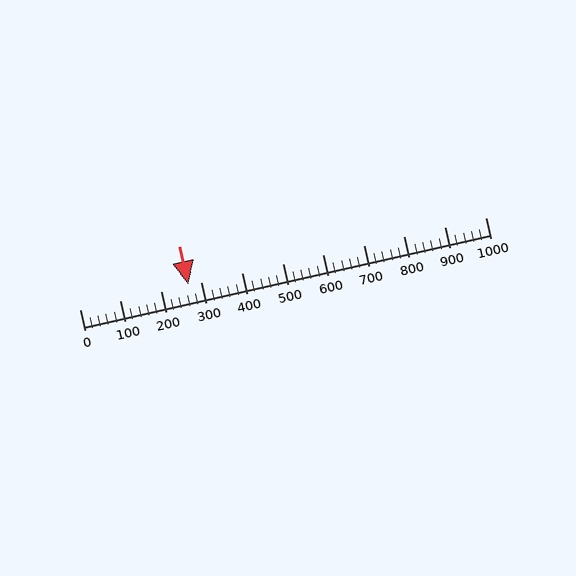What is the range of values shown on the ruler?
The ruler shows values from 0 to 1000.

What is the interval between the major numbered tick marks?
The major tick marks are spaced 100 units apart.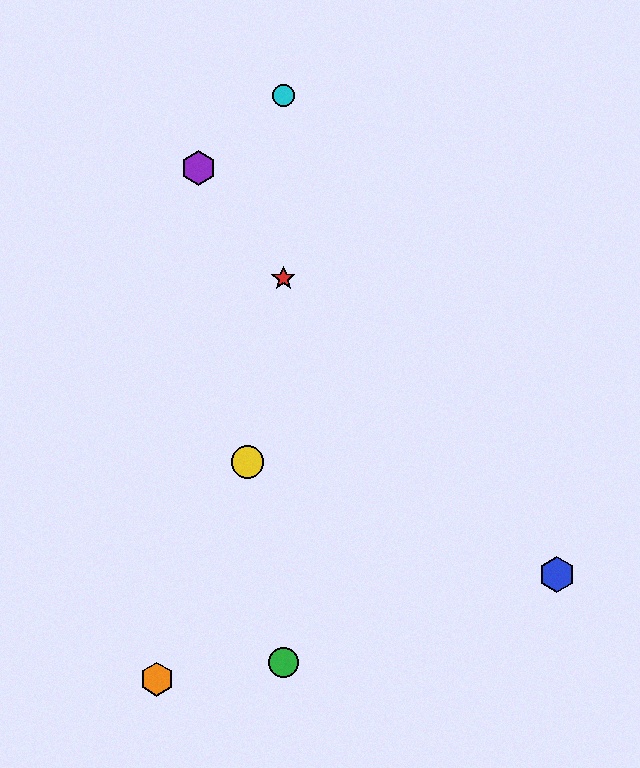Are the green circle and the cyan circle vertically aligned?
Yes, both are at x≈283.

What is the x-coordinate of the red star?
The red star is at x≈283.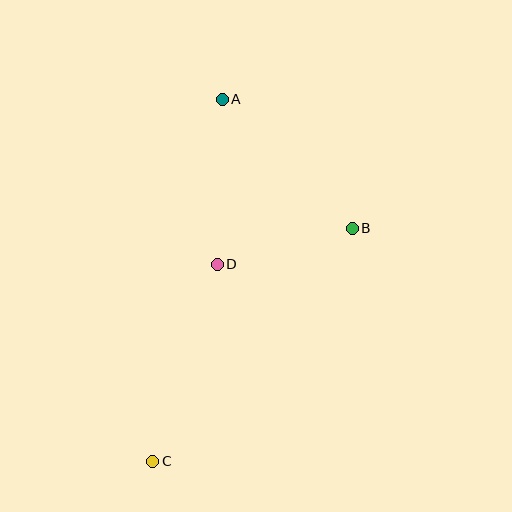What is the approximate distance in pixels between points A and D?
The distance between A and D is approximately 165 pixels.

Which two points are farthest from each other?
Points A and C are farthest from each other.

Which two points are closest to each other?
Points B and D are closest to each other.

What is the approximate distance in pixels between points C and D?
The distance between C and D is approximately 208 pixels.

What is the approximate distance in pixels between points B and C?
The distance between B and C is approximately 307 pixels.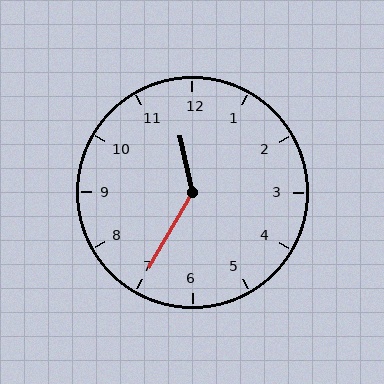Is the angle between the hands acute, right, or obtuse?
It is obtuse.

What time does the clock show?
11:35.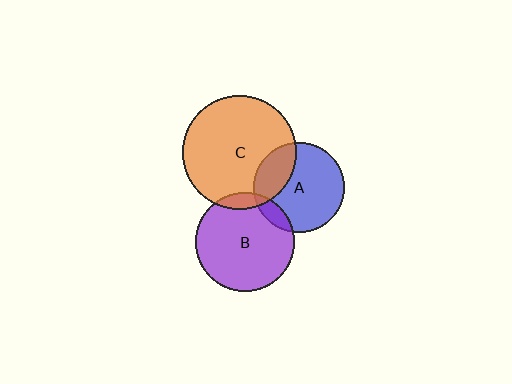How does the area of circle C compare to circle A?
Approximately 1.6 times.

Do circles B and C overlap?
Yes.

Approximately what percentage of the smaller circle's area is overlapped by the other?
Approximately 10%.